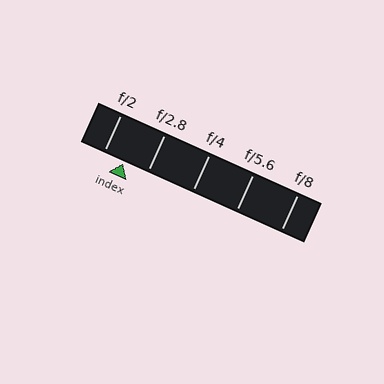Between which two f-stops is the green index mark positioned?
The index mark is between f/2 and f/2.8.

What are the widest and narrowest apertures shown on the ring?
The widest aperture shown is f/2 and the narrowest is f/8.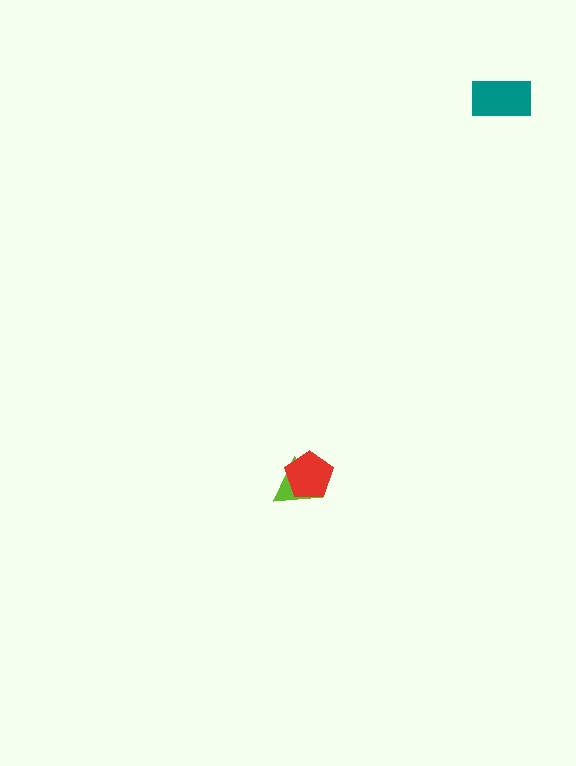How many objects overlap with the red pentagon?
1 object overlaps with the red pentagon.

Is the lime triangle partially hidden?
Yes, it is partially covered by another shape.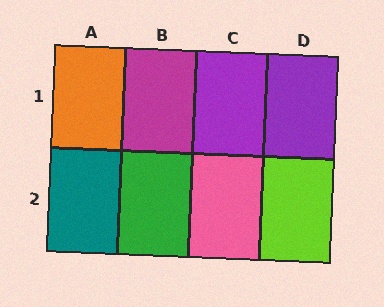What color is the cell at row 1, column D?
Purple.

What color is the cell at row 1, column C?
Purple.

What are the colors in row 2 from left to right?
Teal, green, pink, lime.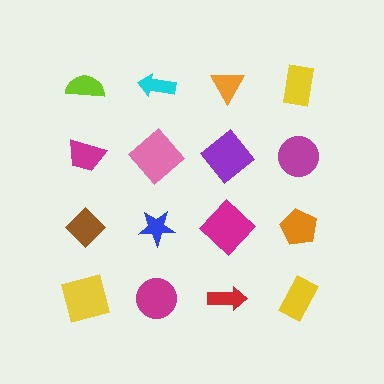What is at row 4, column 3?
A red arrow.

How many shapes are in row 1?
4 shapes.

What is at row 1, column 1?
A lime semicircle.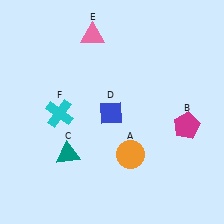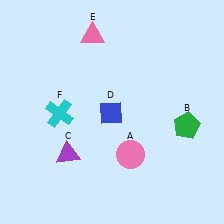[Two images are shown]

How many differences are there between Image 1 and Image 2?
There are 3 differences between the two images.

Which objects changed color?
A changed from orange to pink. B changed from magenta to green. C changed from teal to purple.